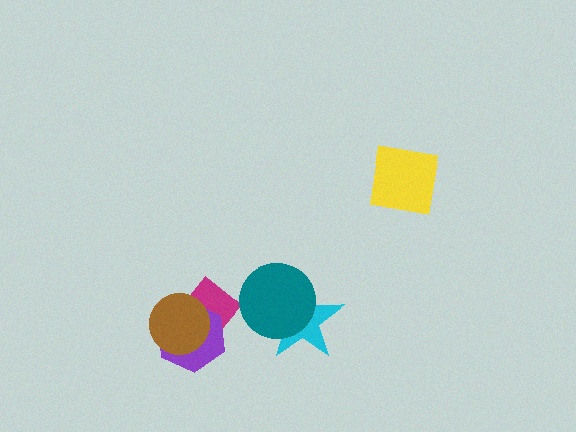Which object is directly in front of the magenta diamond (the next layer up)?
The purple hexagon is directly in front of the magenta diamond.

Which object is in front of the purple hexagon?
The brown circle is in front of the purple hexagon.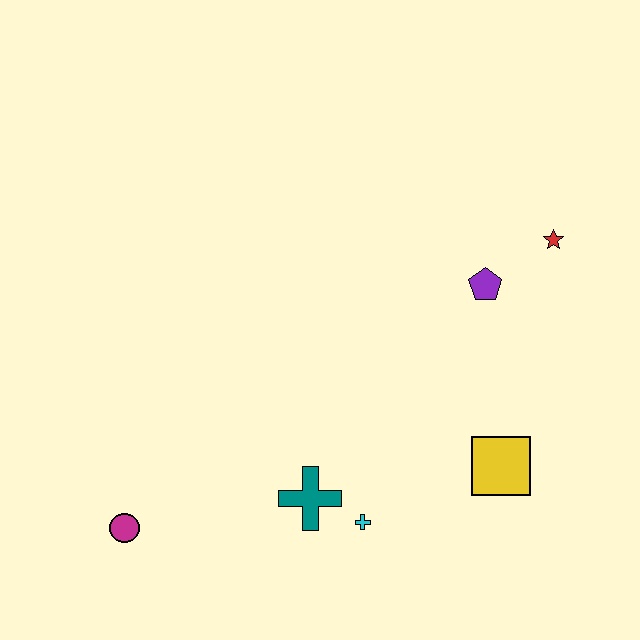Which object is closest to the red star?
The purple pentagon is closest to the red star.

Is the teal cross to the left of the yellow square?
Yes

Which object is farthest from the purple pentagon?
The magenta circle is farthest from the purple pentagon.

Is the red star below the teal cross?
No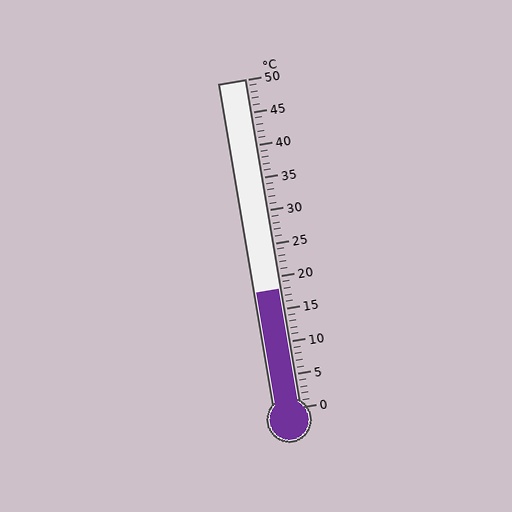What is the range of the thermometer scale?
The thermometer scale ranges from 0°C to 50°C.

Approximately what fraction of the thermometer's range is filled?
The thermometer is filled to approximately 35% of its range.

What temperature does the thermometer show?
The thermometer shows approximately 18°C.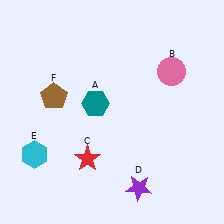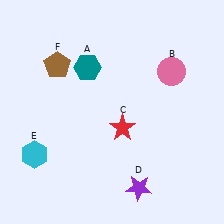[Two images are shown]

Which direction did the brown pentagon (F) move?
The brown pentagon (F) moved up.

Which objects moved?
The objects that moved are: the teal hexagon (A), the red star (C), the brown pentagon (F).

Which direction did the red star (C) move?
The red star (C) moved right.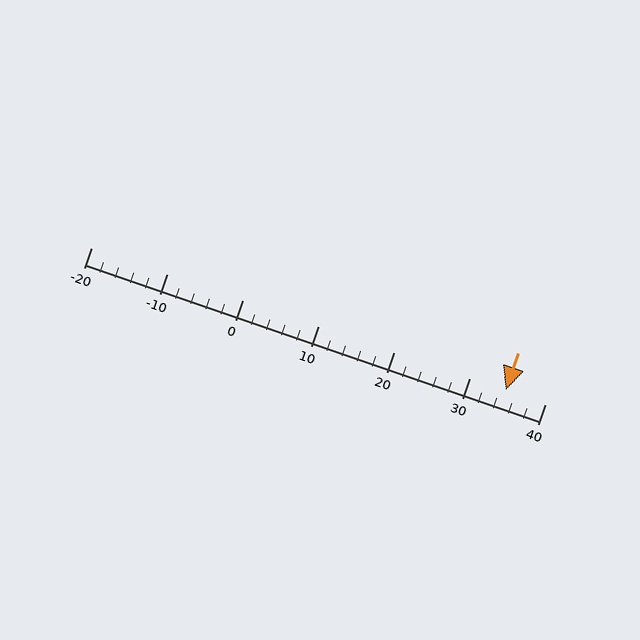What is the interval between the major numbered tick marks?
The major tick marks are spaced 10 units apart.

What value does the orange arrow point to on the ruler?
The orange arrow points to approximately 35.